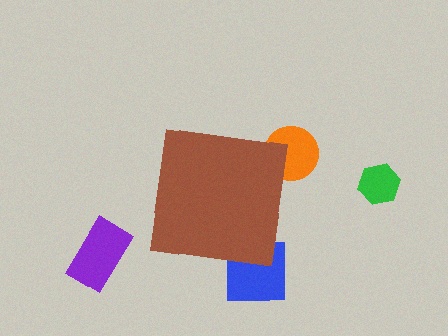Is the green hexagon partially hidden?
No, the green hexagon is fully visible.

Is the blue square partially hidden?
Yes, the blue square is partially hidden behind the brown square.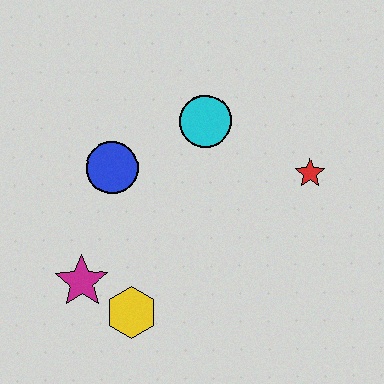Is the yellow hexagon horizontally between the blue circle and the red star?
Yes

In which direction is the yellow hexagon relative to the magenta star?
The yellow hexagon is to the right of the magenta star.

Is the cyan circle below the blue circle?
No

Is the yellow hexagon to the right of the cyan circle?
No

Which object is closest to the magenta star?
The yellow hexagon is closest to the magenta star.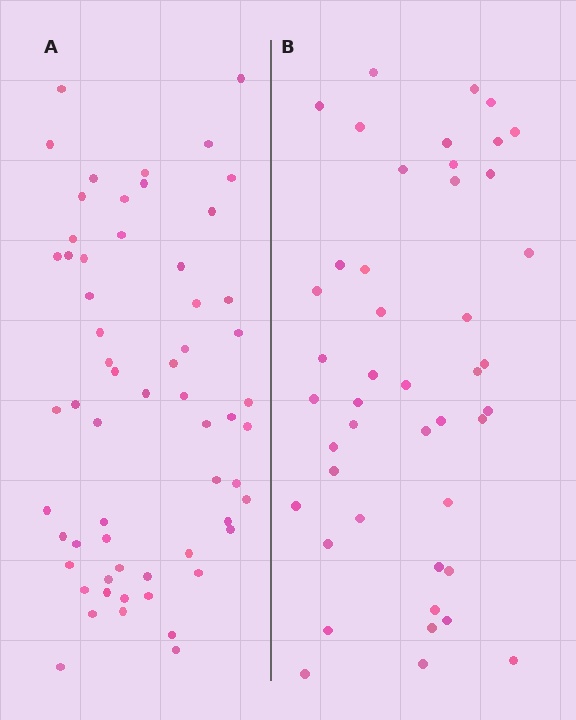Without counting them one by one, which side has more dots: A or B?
Region A (the left region) has more dots.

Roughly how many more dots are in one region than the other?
Region A has approximately 15 more dots than region B.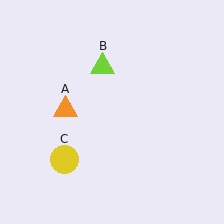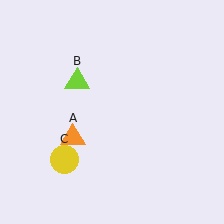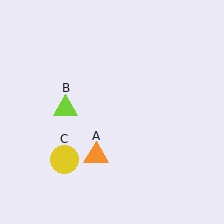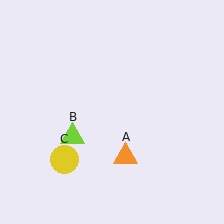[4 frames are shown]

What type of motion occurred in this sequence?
The orange triangle (object A), lime triangle (object B) rotated counterclockwise around the center of the scene.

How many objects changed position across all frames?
2 objects changed position: orange triangle (object A), lime triangle (object B).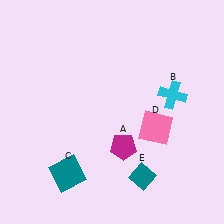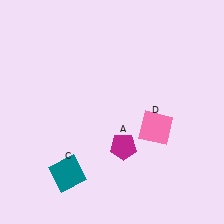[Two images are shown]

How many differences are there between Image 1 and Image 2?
There are 2 differences between the two images.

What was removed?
The cyan cross (B), the teal diamond (E) were removed in Image 2.